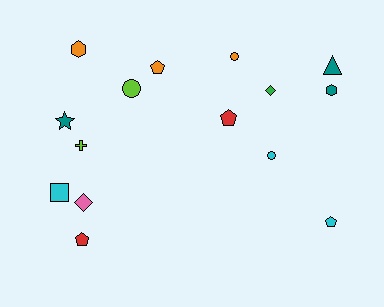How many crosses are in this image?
There is 1 cross.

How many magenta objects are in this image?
There are no magenta objects.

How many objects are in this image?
There are 15 objects.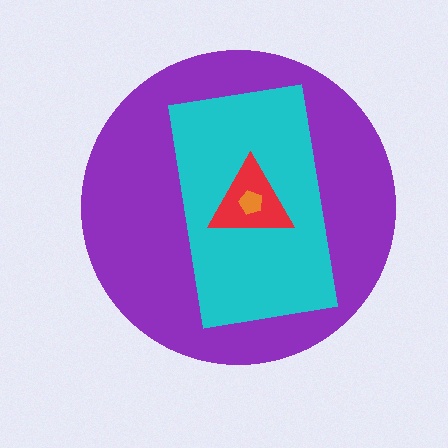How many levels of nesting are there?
4.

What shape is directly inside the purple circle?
The cyan rectangle.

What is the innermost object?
The orange pentagon.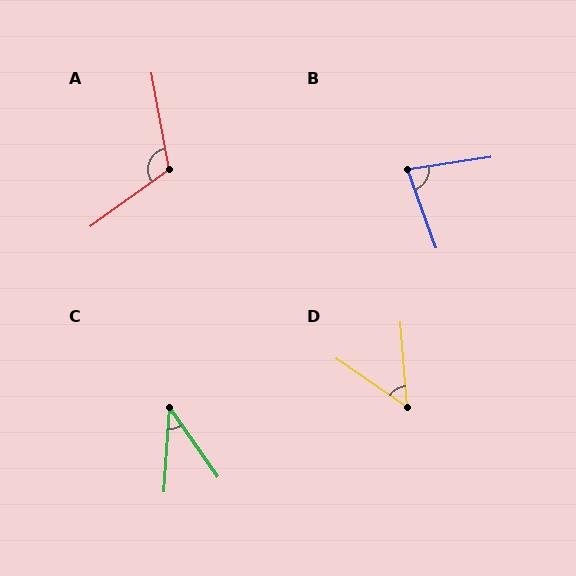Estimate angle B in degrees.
Approximately 78 degrees.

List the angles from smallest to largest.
C (39°), D (51°), B (78°), A (115°).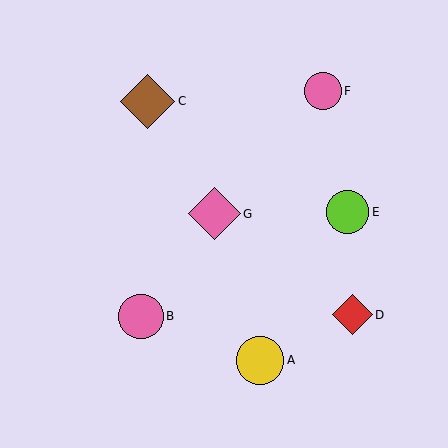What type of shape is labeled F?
Shape F is a pink circle.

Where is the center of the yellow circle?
The center of the yellow circle is at (260, 360).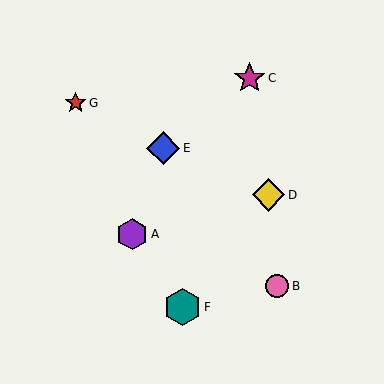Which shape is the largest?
The teal hexagon (labeled F) is the largest.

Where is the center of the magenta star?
The center of the magenta star is at (250, 78).